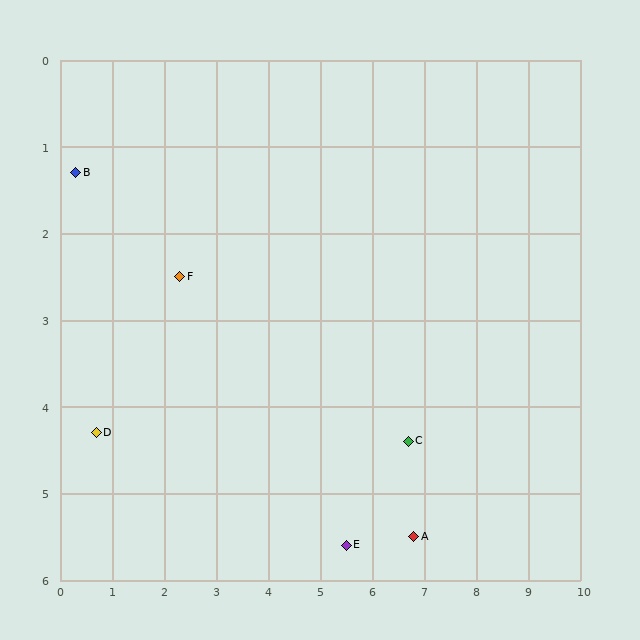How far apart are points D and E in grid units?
Points D and E are about 5.0 grid units apart.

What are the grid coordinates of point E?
Point E is at approximately (5.5, 5.6).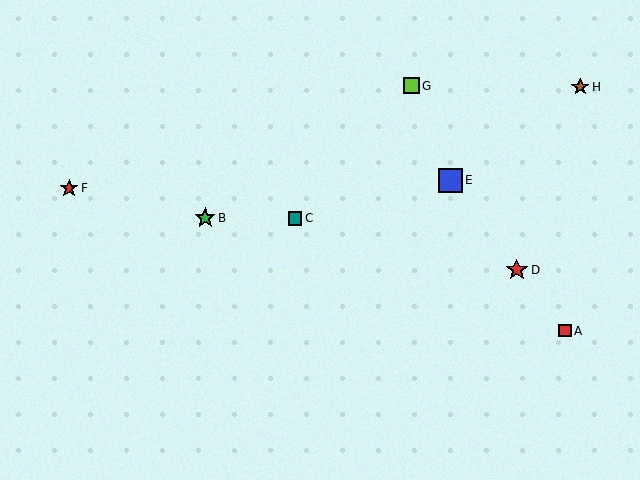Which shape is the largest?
The blue square (labeled E) is the largest.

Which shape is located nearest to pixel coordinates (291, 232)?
The teal square (labeled C) at (295, 218) is nearest to that location.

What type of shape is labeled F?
Shape F is a red star.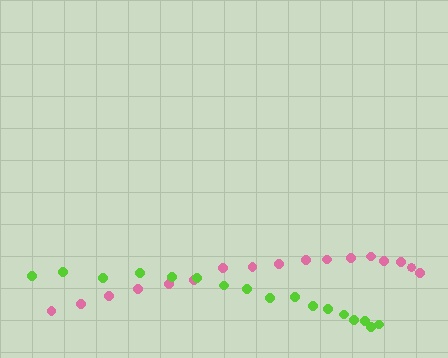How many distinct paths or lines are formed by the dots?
There are 2 distinct paths.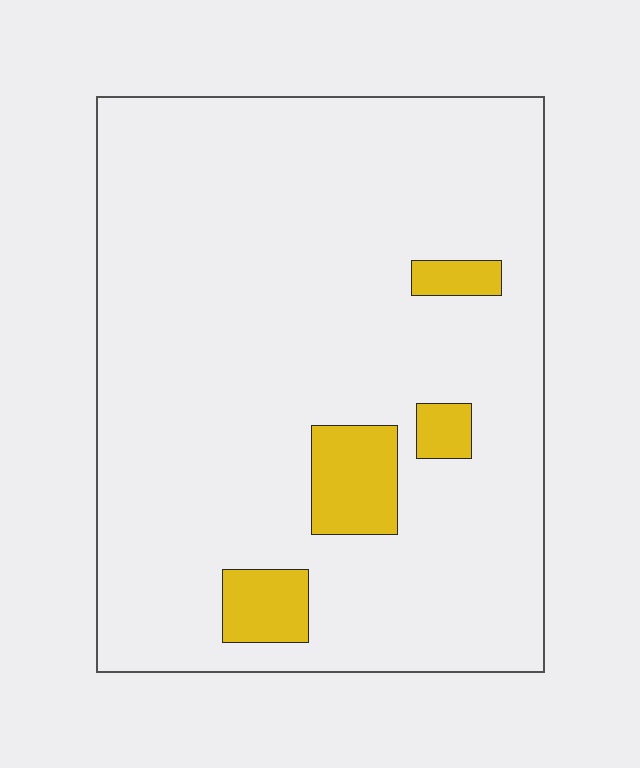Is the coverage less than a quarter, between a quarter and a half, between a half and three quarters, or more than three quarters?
Less than a quarter.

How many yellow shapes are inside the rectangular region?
4.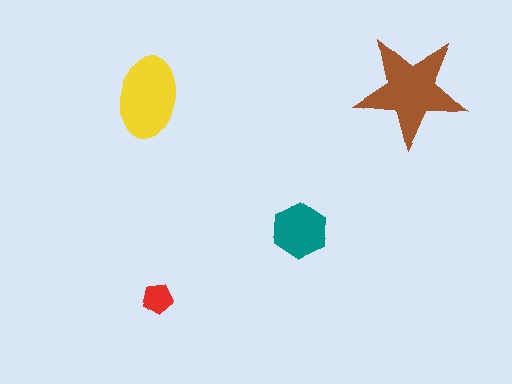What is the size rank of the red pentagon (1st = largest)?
4th.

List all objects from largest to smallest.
The brown star, the yellow ellipse, the teal hexagon, the red pentagon.